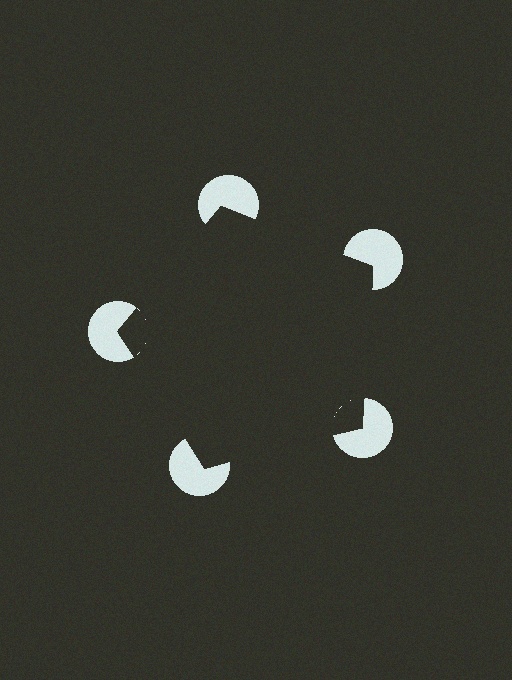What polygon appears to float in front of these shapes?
An illusory pentagon — its edges are inferred from the aligned wedge cuts in the pac-man discs, not physically drawn.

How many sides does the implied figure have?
5 sides.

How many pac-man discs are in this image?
There are 5 — one at each vertex of the illusory pentagon.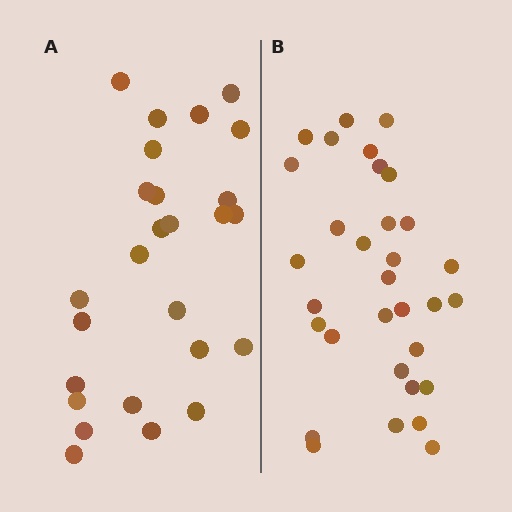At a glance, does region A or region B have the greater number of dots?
Region B (the right region) has more dots.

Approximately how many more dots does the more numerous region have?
Region B has about 6 more dots than region A.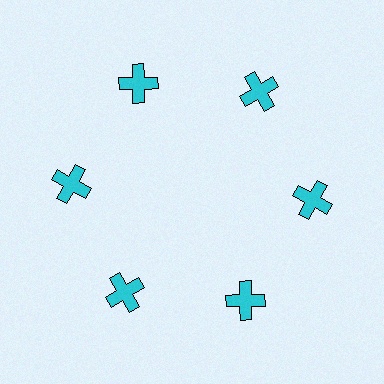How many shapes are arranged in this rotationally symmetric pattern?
There are 6 shapes, arranged in 6 groups of 1.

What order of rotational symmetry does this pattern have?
This pattern has 6-fold rotational symmetry.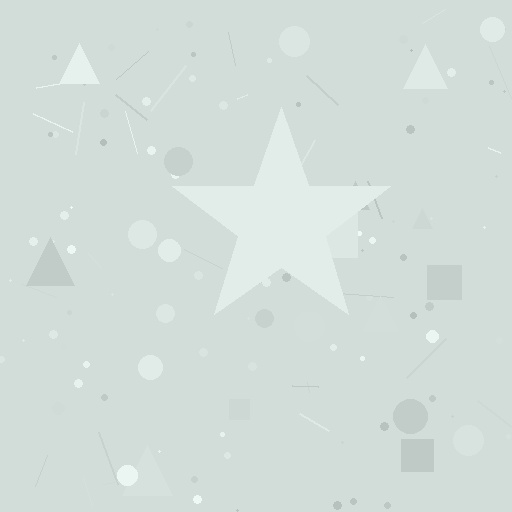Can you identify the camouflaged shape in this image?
The camouflaged shape is a star.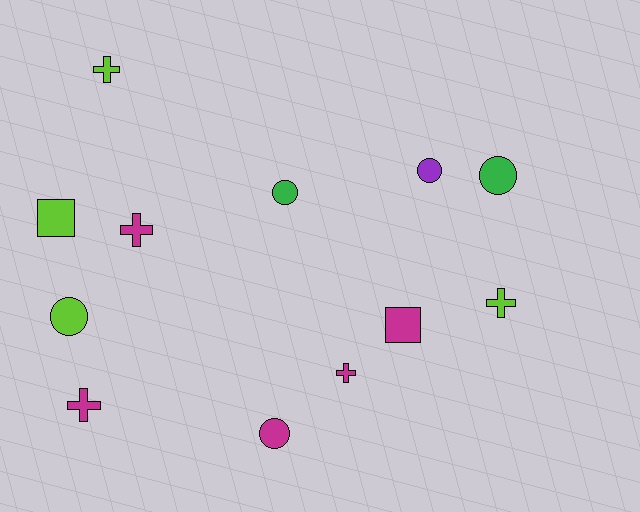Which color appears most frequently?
Magenta, with 5 objects.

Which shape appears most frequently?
Cross, with 5 objects.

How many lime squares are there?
There is 1 lime square.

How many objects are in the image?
There are 12 objects.